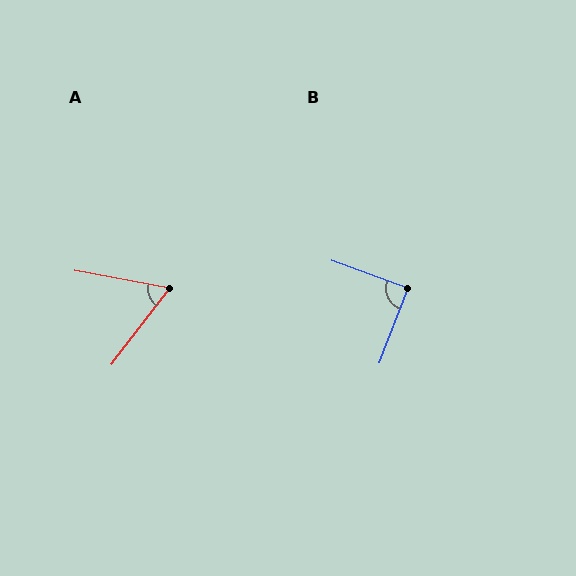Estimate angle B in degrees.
Approximately 89 degrees.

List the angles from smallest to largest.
A (63°), B (89°).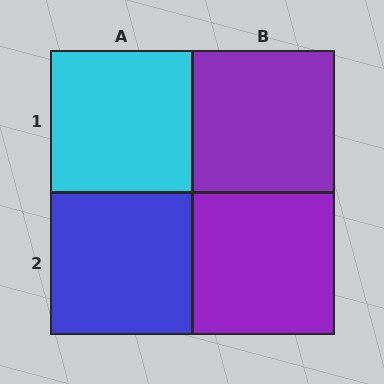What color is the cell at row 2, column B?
Purple.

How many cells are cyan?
1 cell is cyan.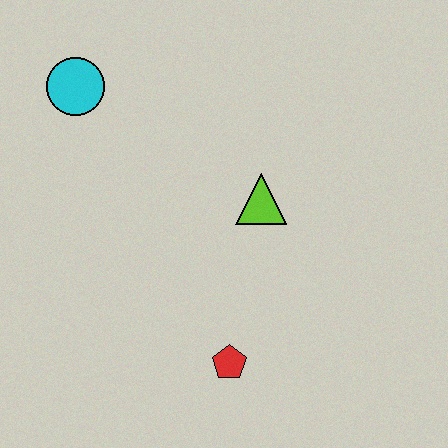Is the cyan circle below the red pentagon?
No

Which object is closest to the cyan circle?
The lime triangle is closest to the cyan circle.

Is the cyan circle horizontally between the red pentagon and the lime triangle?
No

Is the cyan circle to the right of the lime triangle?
No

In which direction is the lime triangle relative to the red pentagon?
The lime triangle is above the red pentagon.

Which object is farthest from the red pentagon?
The cyan circle is farthest from the red pentagon.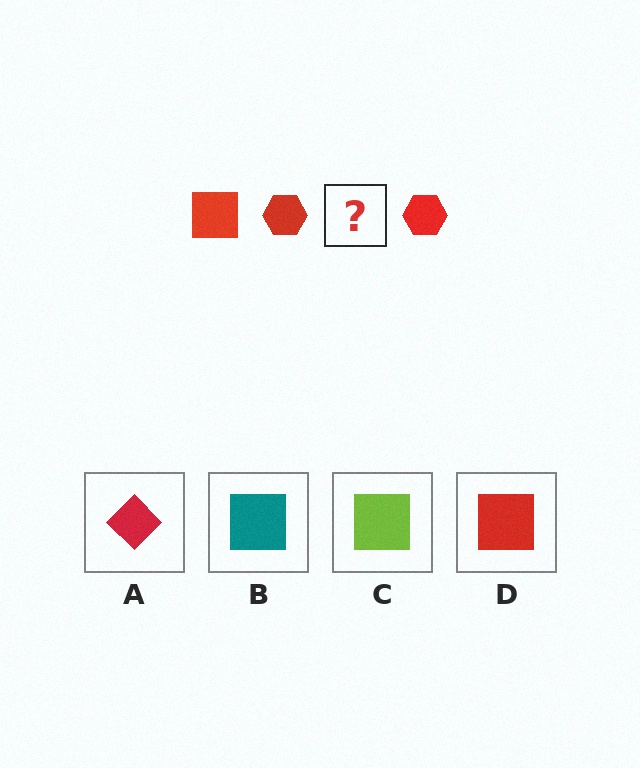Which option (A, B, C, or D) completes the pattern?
D.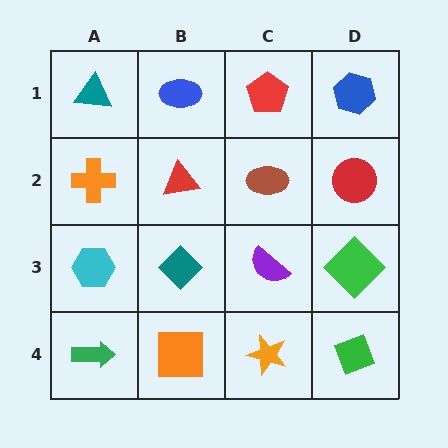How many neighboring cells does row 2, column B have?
4.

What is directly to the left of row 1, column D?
A red pentagon.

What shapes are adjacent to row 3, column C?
A brown ellipse (row 2, column C), an orange star (row 4, column C), a teal diamond (row 3, column B), a green diamond (row 3, column D).